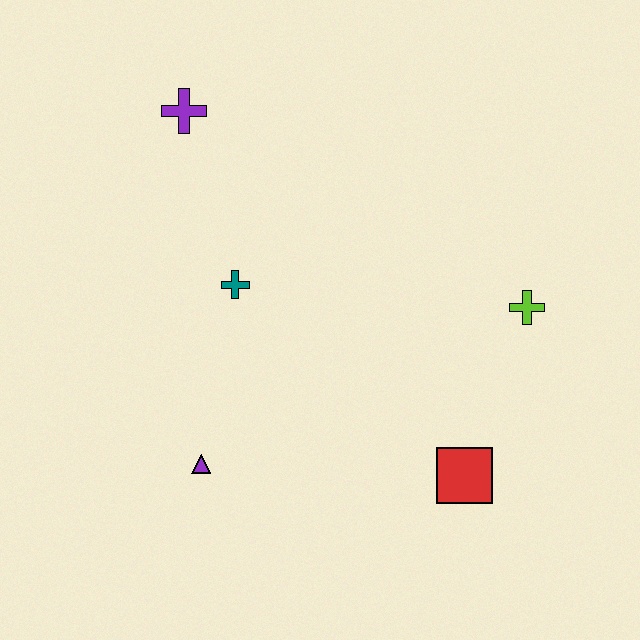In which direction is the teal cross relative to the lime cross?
The teal cross is to the left of the lime cross.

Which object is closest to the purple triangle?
The teal cross is closest to the purple triangle.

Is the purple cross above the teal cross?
Yes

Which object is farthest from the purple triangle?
The lime cross is farthest from the purple triangle.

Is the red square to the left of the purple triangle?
No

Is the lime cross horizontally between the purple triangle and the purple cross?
No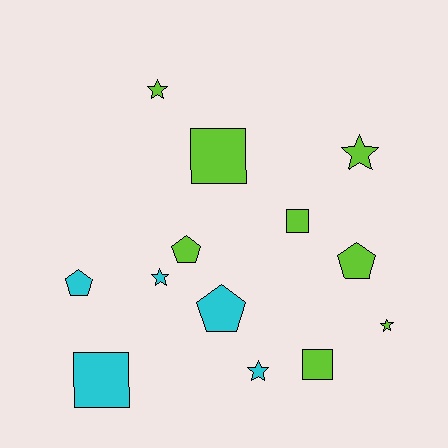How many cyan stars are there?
There are 2 cyan stars.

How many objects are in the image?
There are 13 objects.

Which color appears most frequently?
Lime, with 8 objects.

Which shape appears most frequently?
Star, with 5 objects.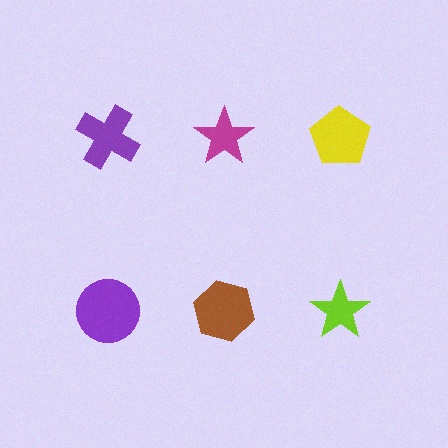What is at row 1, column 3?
A yellow pentagon.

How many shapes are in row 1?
3 shapes.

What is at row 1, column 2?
A magenta star.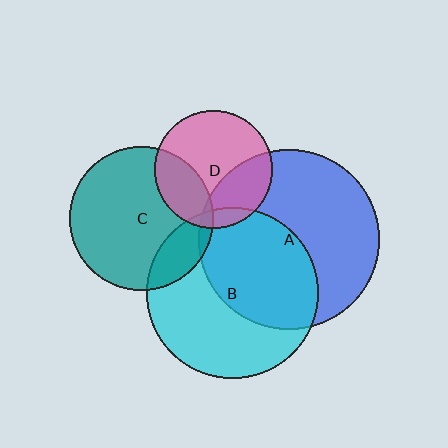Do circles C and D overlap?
Yes.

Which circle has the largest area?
Circle A (blue).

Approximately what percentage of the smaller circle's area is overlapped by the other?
Approximately 25%.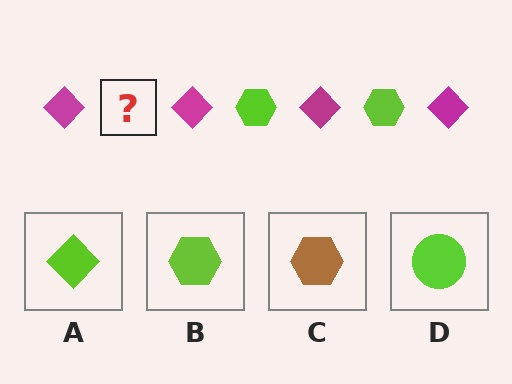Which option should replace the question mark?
Option B.